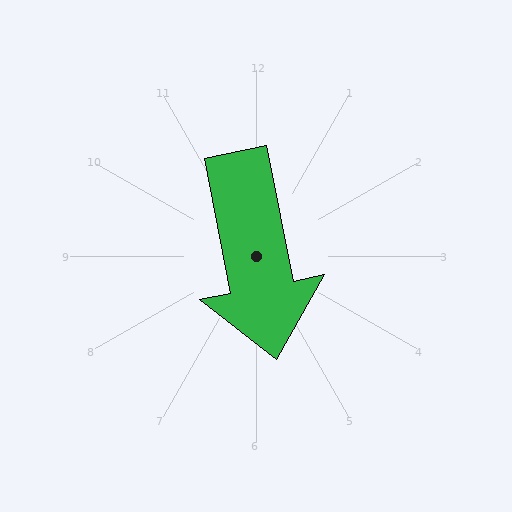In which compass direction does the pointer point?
South.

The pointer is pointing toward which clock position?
Roughly 6 o'clock.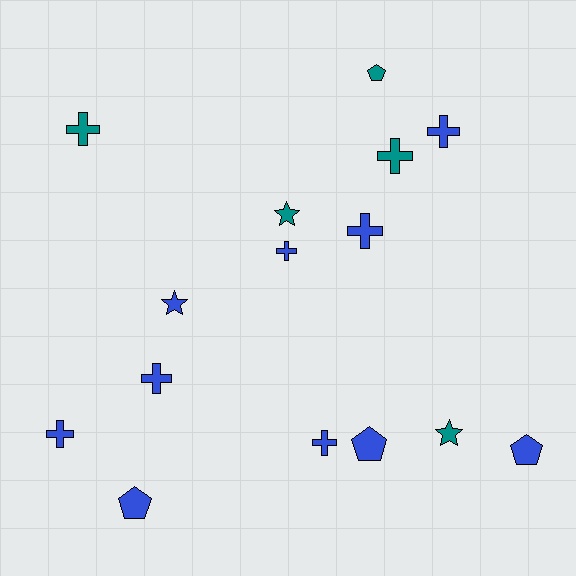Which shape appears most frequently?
Cross, with 8 objects.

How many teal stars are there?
There are 2 teal stars.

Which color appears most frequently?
Blue, with 10 objects.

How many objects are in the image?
There are 15 objects.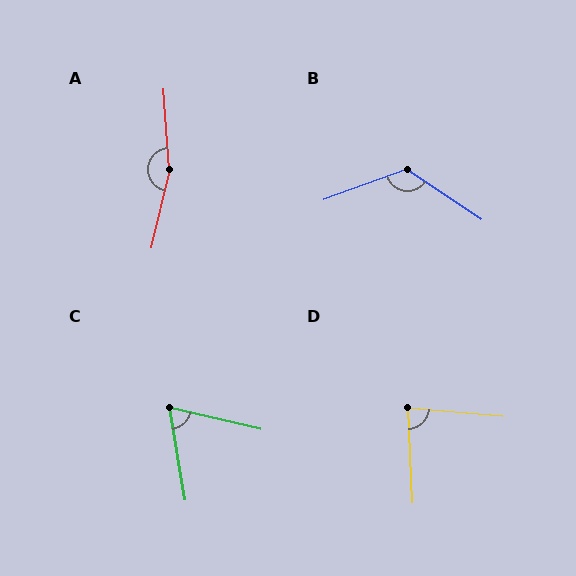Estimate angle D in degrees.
Approximately 82 degrees.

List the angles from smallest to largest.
C (67°), D (82°), B (126°), A (162°).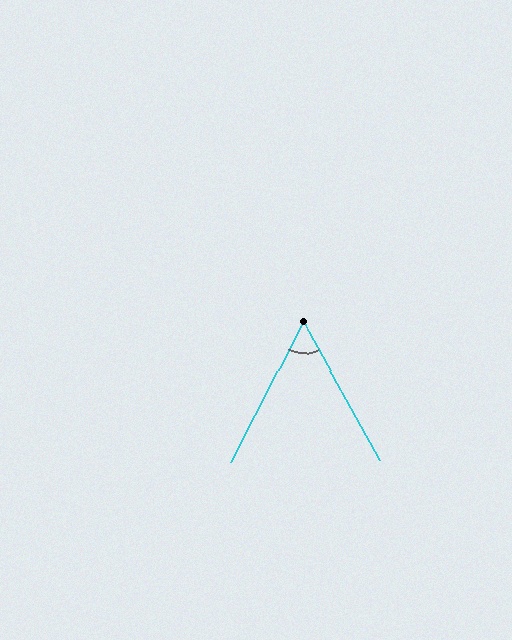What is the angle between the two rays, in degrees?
Approximately 57 degrees.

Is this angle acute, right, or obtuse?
It is acute.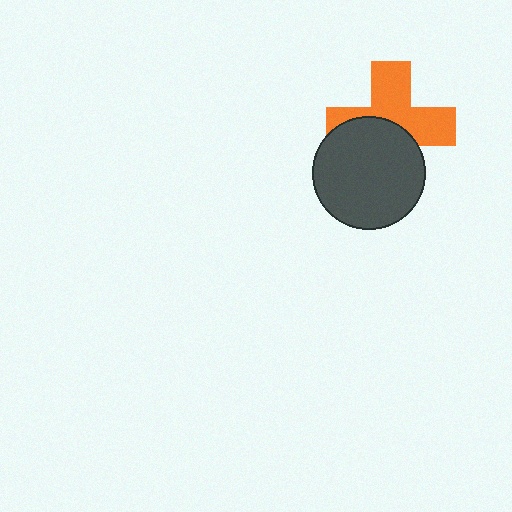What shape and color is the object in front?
The object in front is a dark gray circle.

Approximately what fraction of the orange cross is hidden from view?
Roughly 45% of the orange cross is hidden behind the dark gray circle.